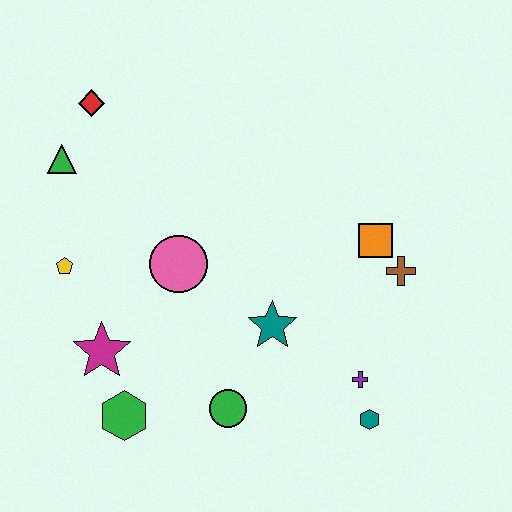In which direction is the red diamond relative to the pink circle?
The red diamond is above the pink circle.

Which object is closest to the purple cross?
The teal hexagon is closest to the purple cross.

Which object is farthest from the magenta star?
The brown cross is farthest from the magenta star.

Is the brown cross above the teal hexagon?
Yes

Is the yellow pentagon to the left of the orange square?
Yes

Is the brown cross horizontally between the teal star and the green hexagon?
No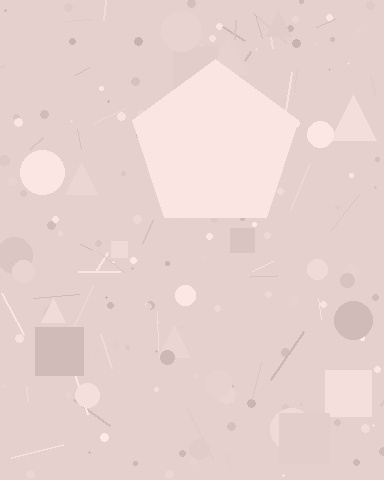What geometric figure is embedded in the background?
A pentagon is embedded in the background.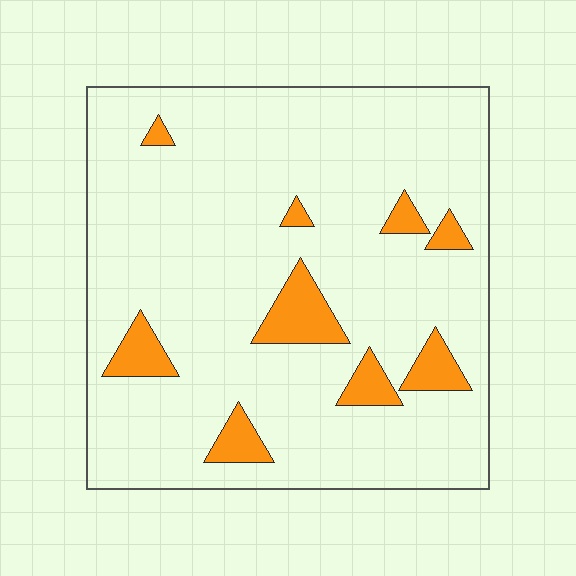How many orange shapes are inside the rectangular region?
9.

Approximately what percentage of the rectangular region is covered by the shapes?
Approximately 10%.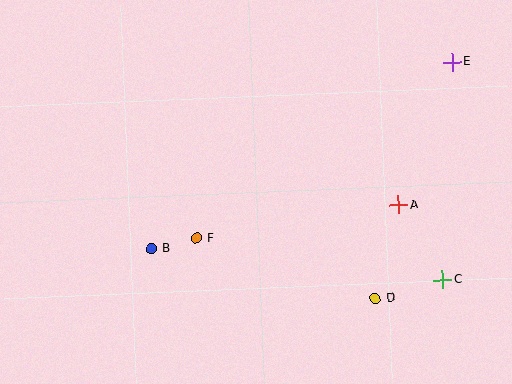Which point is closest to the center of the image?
Point F at (196, 238) is closest to the center.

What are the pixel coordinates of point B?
Point B is at (152, 249).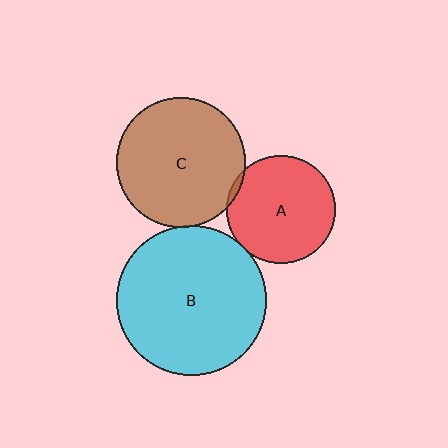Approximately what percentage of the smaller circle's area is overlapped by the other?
Approximately 5%.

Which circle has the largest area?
Circle B (cyan).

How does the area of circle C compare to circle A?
Approximately 1.4 times.